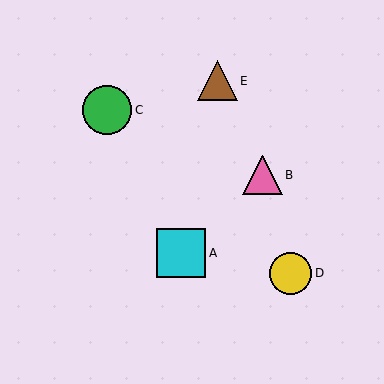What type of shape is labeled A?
Shape A is a cyan square.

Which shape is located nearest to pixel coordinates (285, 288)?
The yellow circle (labeled D) at (291, 273) is nearest to that location.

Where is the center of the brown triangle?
The center of the brown triangle is at (218, 81).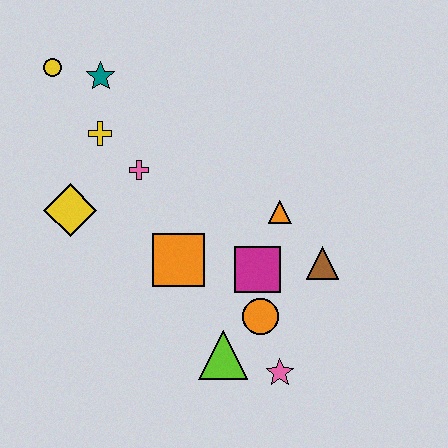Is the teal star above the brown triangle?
Yes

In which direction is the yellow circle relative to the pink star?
The yellow circle is above the pink star.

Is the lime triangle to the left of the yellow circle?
No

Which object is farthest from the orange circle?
The yellow circle is farthest from the orange circle.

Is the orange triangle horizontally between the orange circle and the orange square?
No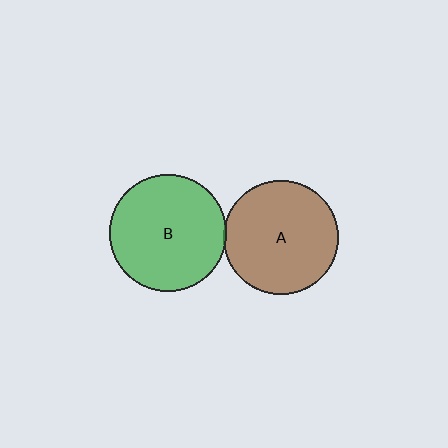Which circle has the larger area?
Circle B (green).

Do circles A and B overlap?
Yes.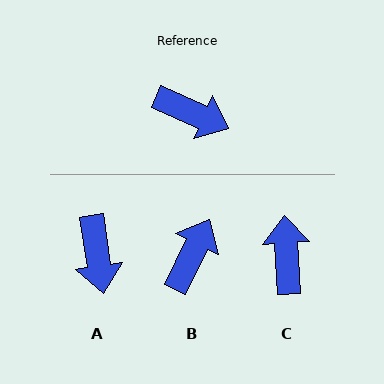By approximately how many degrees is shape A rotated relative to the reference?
Approximately 58 degrees clockwise.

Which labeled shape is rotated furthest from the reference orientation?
C, about 117 degrees away.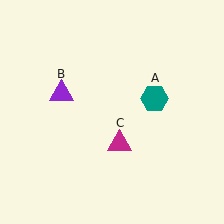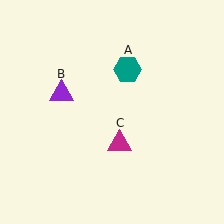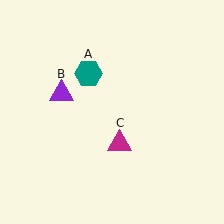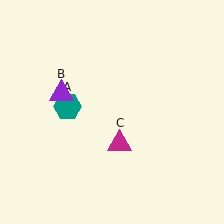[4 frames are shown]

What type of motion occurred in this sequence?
The teal hexagon (object A) rotated counterclockwise around the center of the scene.